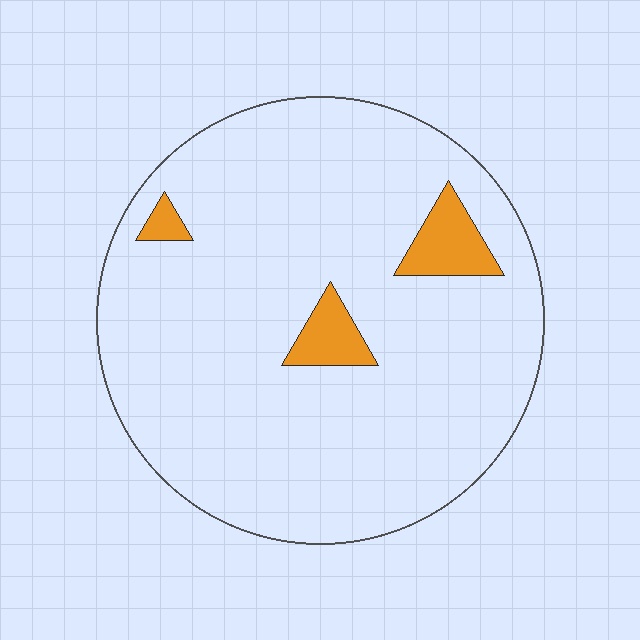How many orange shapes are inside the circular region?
3.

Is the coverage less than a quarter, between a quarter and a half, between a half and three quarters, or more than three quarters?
Less than a quarter.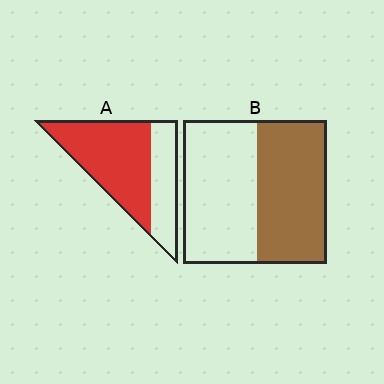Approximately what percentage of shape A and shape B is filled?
A is approximately 65% and B is approximately 50%.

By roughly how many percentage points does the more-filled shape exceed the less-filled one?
By roughly 20 percentage points (A over B).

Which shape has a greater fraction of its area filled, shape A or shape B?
Shape A.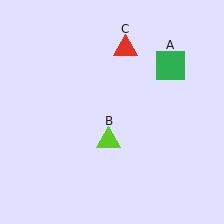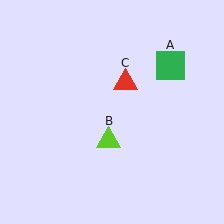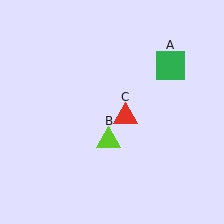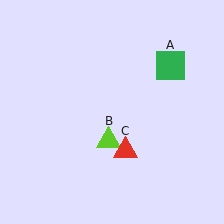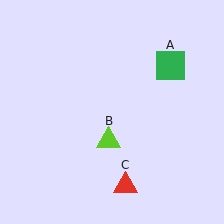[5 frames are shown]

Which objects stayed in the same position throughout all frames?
Green square (object A) and lime triangle (object B) remained stationary.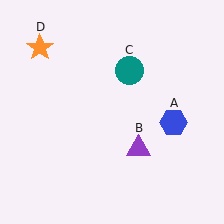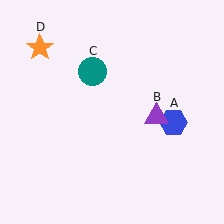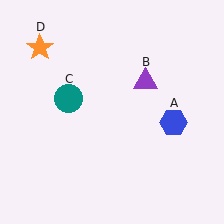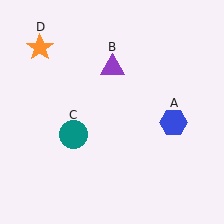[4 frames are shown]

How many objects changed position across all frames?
2 objects changed position: purple triangle (object B), teal circle (object C).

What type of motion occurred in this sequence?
The purple triangle (object B), teal circle (object C) rotated counterclockwise around the center of the scene.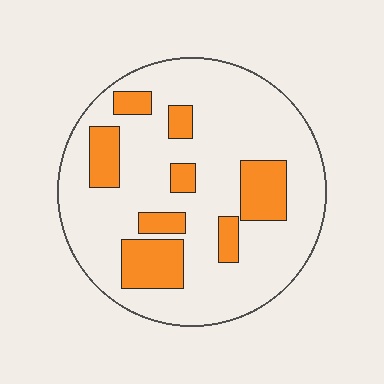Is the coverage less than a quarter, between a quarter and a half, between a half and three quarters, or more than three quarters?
Less than a quarter.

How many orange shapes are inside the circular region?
8.